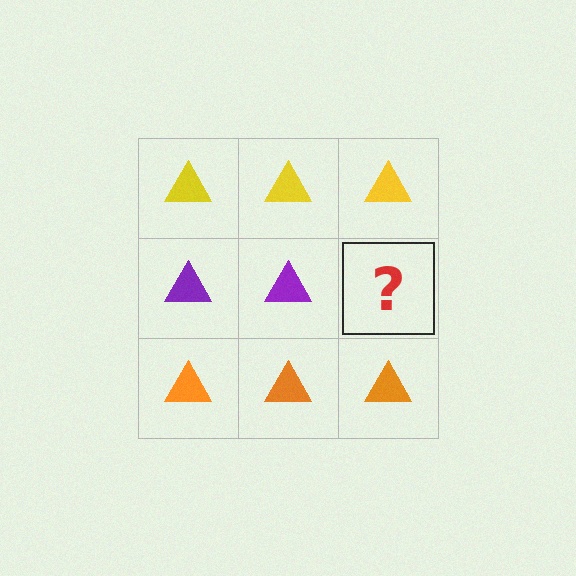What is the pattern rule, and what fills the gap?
The rule is that each row has a consistent color. The gap should be filled with a purple triangle.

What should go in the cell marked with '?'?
The missing cell should contain a purple triangle.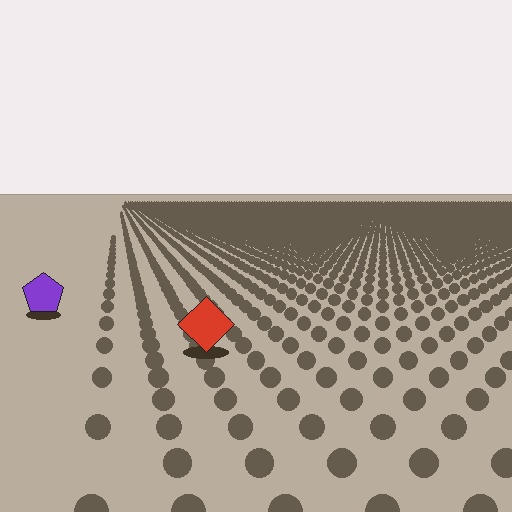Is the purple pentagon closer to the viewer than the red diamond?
No. The red diamond is closer — you can tell from the texture gradient: the ground texture is coarser near it.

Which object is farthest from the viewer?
The purple pentagon is farthest from the viewer. It appears smaller and the ground texture around it is denser.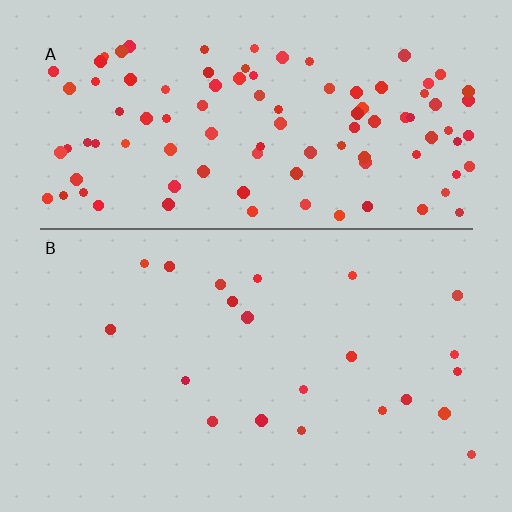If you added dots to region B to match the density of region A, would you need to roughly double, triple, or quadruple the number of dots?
Approximately quadruple.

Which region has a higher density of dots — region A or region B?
A (the top).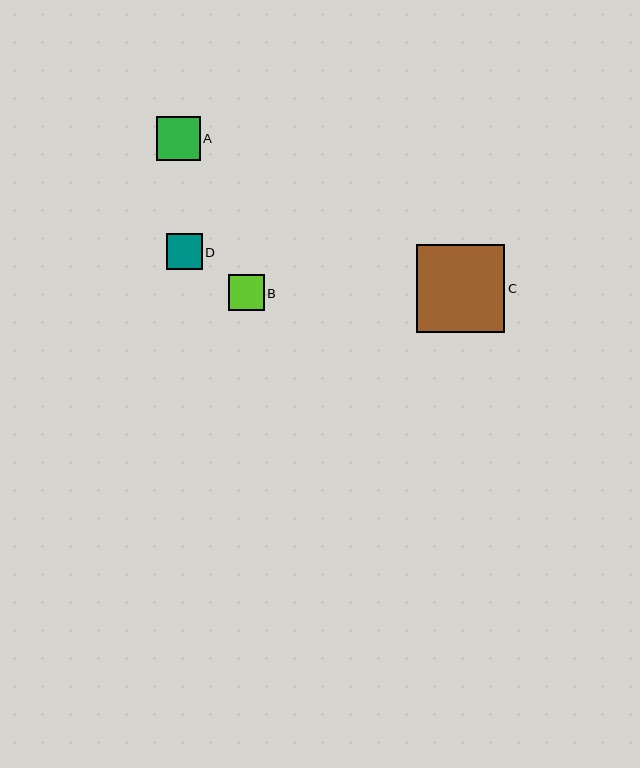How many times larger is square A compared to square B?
Square A is approximately 1.2 times the size of square B.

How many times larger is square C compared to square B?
Square C is approximately 2.4 times the size of square B.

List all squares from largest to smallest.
From largest to smallest: C, A, D, B.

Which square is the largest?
Square C is the largest with a size of approximately 88 pixels.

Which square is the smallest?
Square B is the smallest with a size of approximately 36 pixels.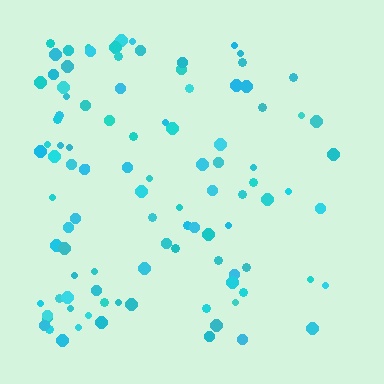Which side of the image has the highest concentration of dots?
The left.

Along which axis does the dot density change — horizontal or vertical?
Horizontal.